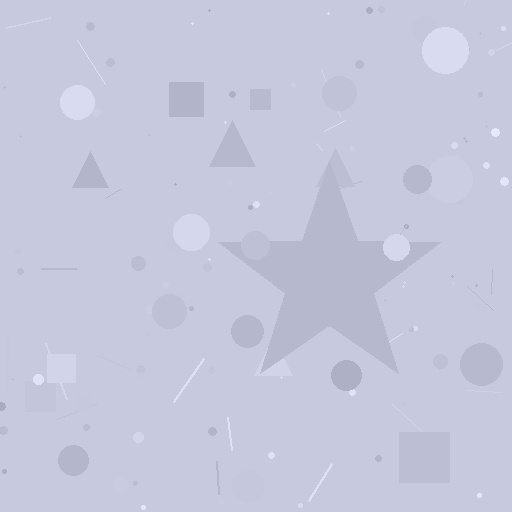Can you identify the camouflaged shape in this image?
The camouflaged shape is a star.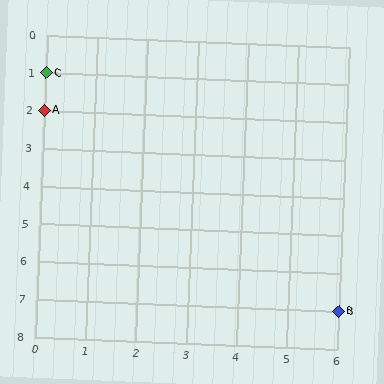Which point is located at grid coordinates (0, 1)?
Point C is at (0, 1).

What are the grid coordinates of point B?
Point B is at grid coordinates (6, 7).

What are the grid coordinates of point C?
Point C is at grid coordinates (0, 1).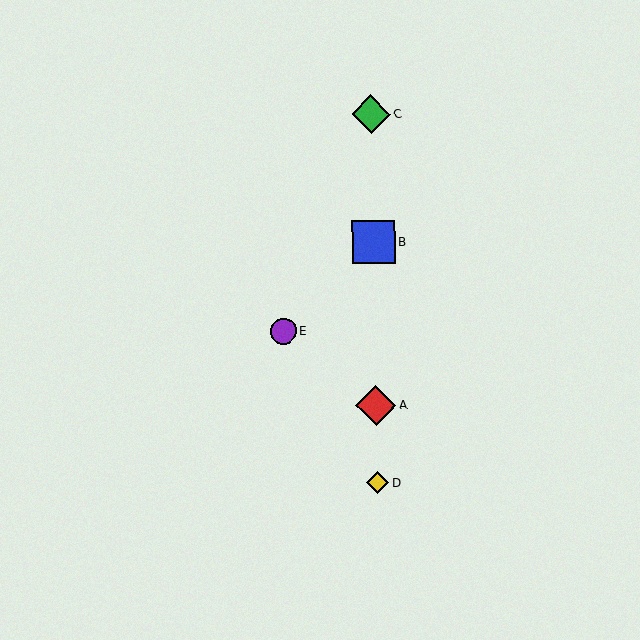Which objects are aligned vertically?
Objects A, B, C, D are aligned vertically.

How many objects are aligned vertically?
4 objects (A, B, C, D) are aligned vertically.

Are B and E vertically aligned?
No, B is at x≈373 and E is at x≈283.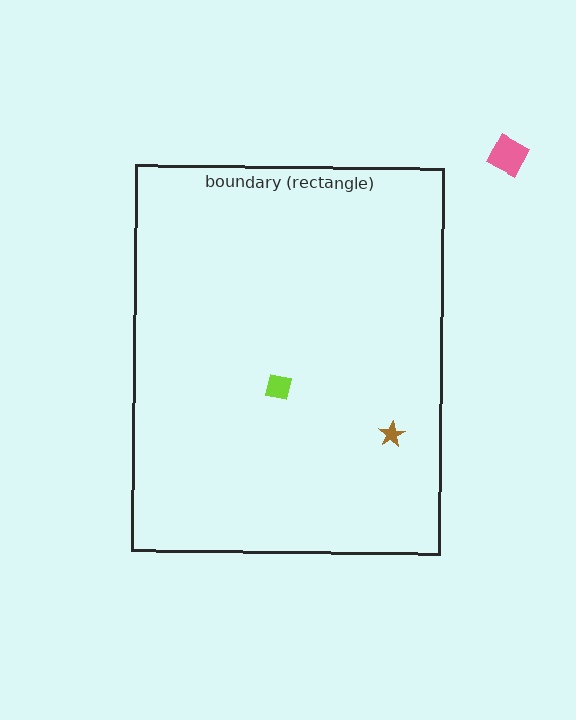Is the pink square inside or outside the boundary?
Outside.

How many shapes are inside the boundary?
2 inside, 1 outside.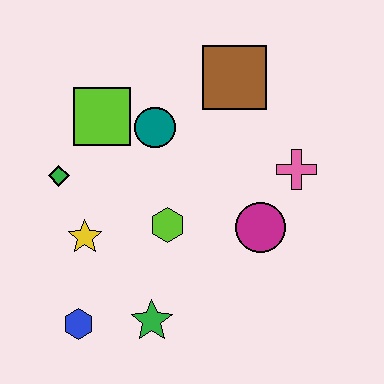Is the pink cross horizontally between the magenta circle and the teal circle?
No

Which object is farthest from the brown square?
The blue hexagon is farthest from the brown square.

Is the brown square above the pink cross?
Yes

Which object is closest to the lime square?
The teal circle is closest to the lime square.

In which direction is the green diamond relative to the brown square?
The green diamond is to the left of the brown square.